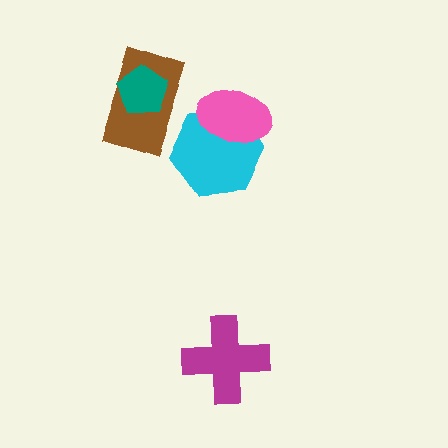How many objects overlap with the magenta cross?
0 objects overlap with the magenta cross.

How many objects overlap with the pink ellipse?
1 object overlaps with the pink ellipse.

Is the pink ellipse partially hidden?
No, no other shape covers it.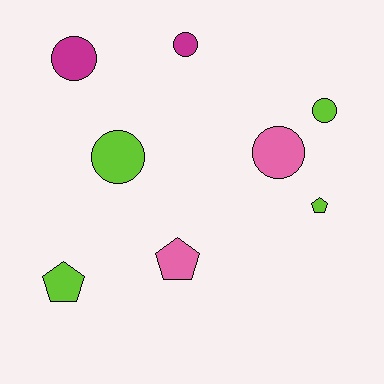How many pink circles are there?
There is 1 pink circle.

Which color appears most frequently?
Lime, with 4 objects.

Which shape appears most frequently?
Circle, with 5 objects.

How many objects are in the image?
There are 8 objects.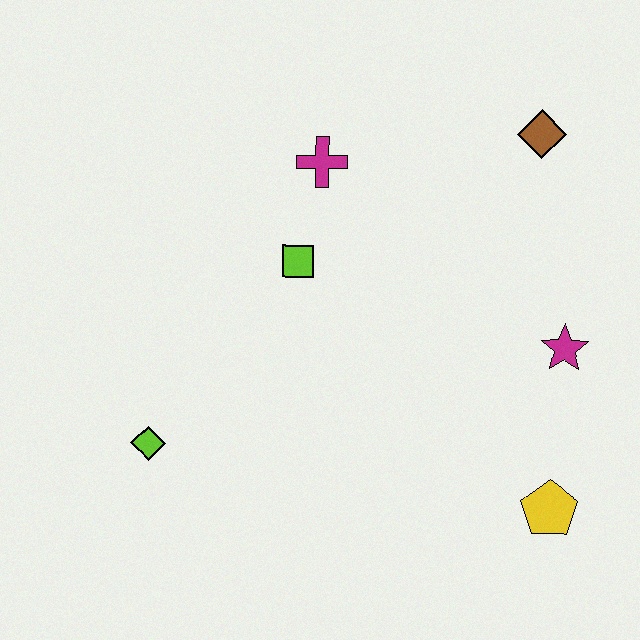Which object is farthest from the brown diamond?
The lime diamond is farthest from the brown diamond.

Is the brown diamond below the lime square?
No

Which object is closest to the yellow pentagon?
The magenta star is closest to the yellow pentagon.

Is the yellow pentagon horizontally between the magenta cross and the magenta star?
Yes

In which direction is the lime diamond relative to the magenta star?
The lime diamond is to the left of the magenta star.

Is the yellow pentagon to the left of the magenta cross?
No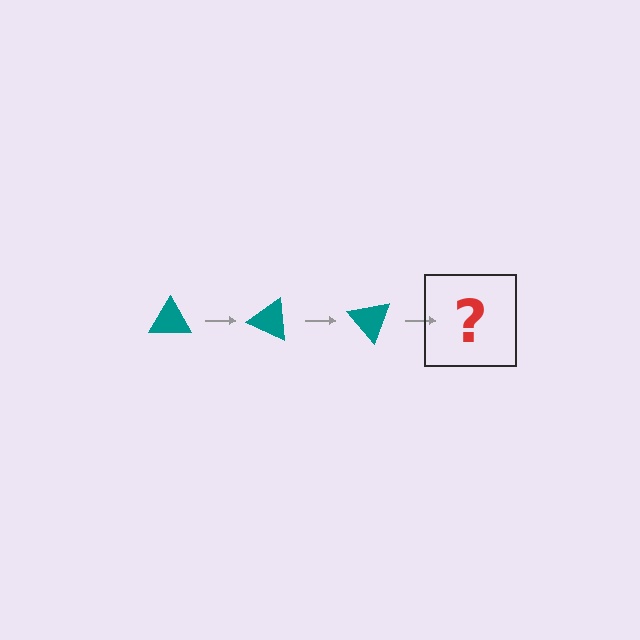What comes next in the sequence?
The next element should be a teal triangle rotated 75 degrees.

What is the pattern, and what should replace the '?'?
The pattern is that the triangle rotates 25 degrees each step. The '?' should be a teal triangle rotated 75 degrees.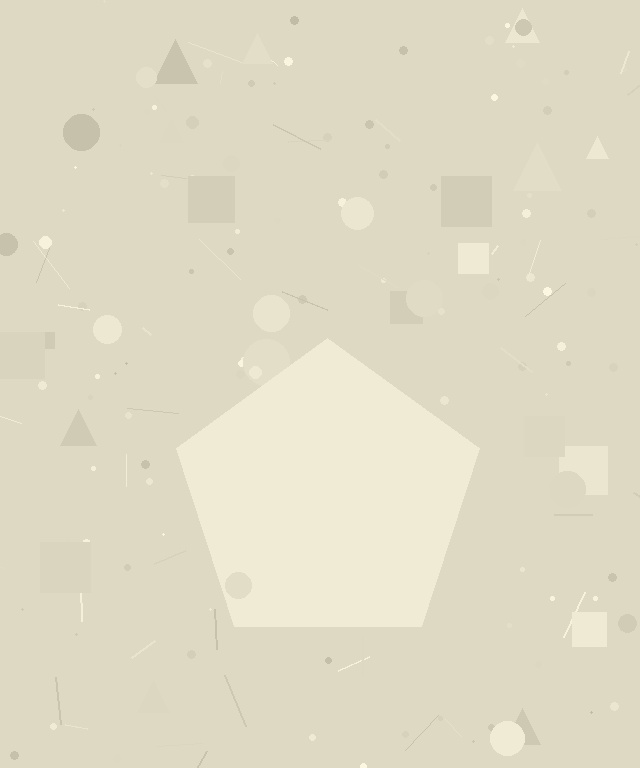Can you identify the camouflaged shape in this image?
The camouflaged shape is a pentagon.